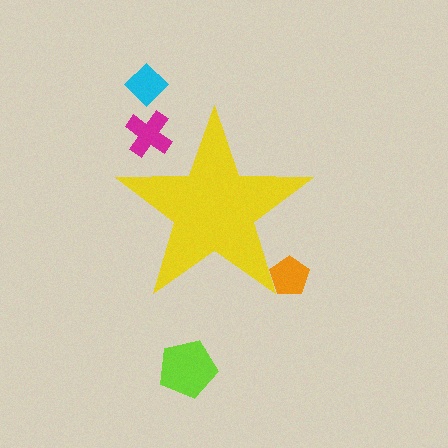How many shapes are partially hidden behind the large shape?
2 shapes are partially hidden.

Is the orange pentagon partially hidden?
Yes, the orange pentagon is partially hidden behind the yellow star.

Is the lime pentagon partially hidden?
No, the lime pentagon is fully visible.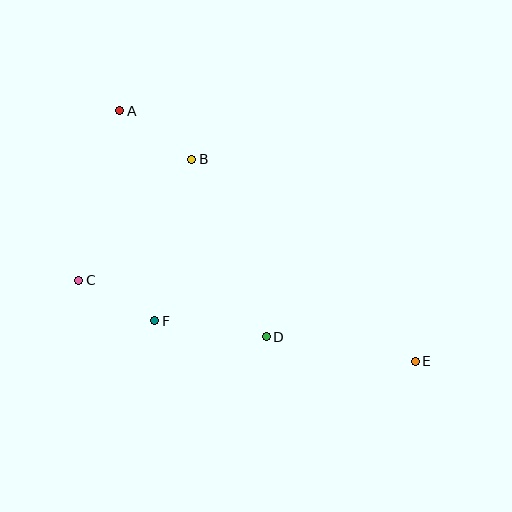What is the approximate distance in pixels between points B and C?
The distance between B and C is approximately 166 pixels.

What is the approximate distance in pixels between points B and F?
The distance between B and F is approximately 166 pixels.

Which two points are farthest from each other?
Points A and E are farthest from each other.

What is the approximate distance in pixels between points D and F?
The distance between D and F is approximately 112 pixels.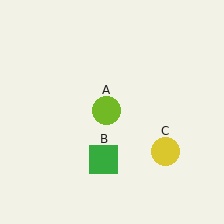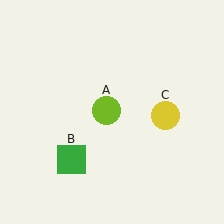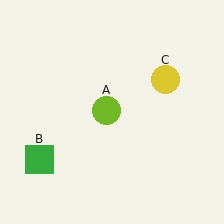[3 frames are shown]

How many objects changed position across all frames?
2 objects changed position: green square (object B), yellow circle (object C).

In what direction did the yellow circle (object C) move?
The yellow circle (object C) moved up.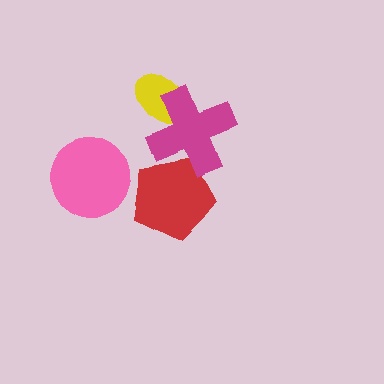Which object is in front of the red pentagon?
The magenta cross is in front of the red pentagon.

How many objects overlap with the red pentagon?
1 object overlaps with the red pentagon.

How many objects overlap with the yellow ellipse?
1 object overlaps with the yellow ellipse.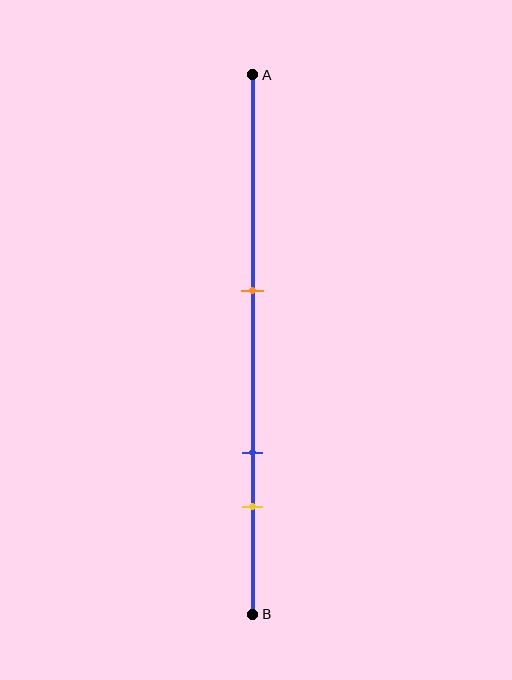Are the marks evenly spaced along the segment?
No, the marks are not evenly spaced.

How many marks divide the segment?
There are 3 marks dividing the segment.